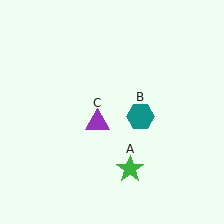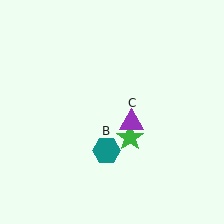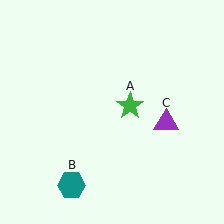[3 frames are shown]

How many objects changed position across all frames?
3 objects changed position: green star (object A), teal hexagon (object B), purple triangle (object C).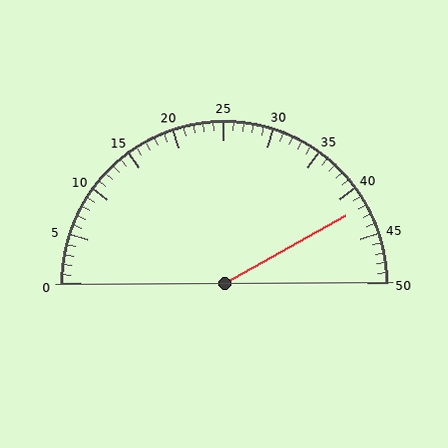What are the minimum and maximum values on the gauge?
The gauge ranges from 0 to 50.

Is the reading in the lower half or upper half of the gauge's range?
The reading is in the upper half of the range (0 to 50).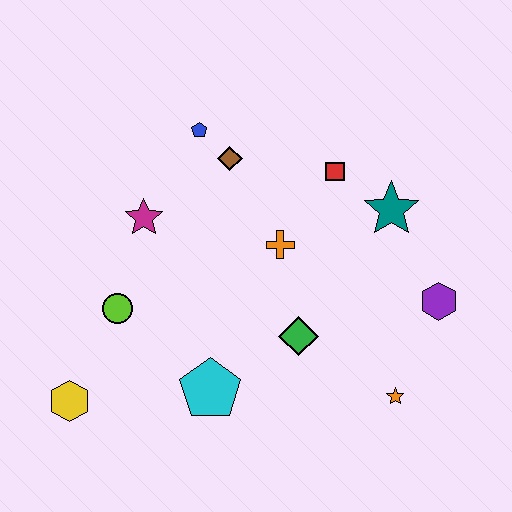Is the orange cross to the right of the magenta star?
Yes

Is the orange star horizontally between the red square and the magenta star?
No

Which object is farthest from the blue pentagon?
The orange star is farthest from the blue pentagon.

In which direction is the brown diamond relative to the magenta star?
The brown diamond is to the right of the magenta star.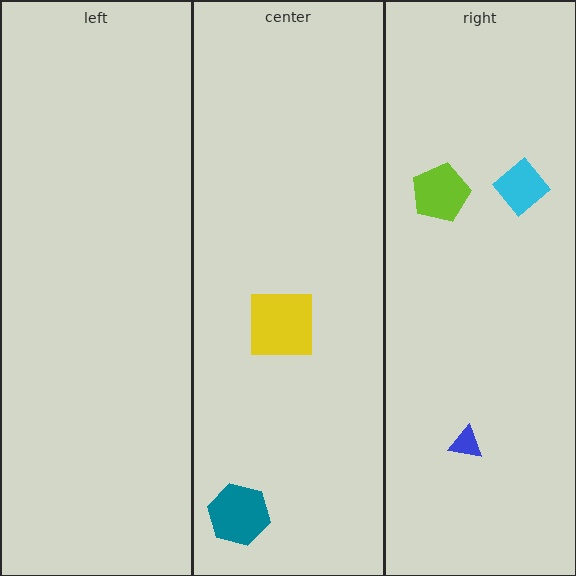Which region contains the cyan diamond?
The right region.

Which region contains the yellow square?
The center region.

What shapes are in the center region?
The teal hexagon, the yellow square.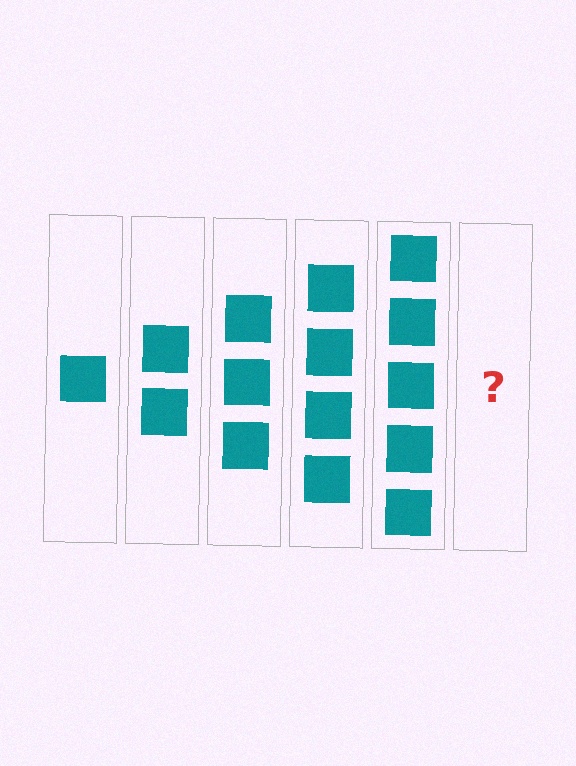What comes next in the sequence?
The next element should be 6 squares.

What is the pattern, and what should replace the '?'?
The pattern is that each step adds one more square. The '?' should be 6 squares.